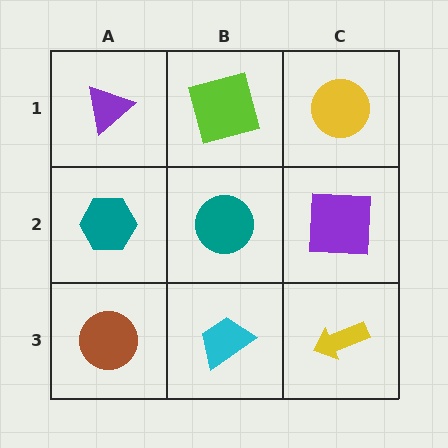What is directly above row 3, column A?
A teal hexagon.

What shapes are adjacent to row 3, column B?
A teal circle (row 2, column B), a brown circle (row 3, column A), a yellow arrow (row 3, column C).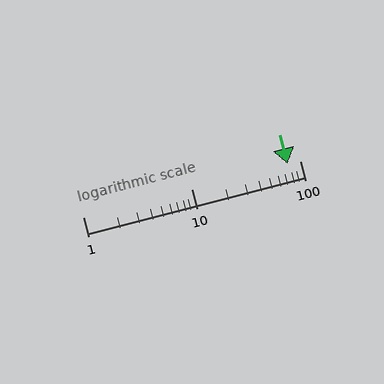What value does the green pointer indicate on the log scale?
The pointer indicates approximately 78.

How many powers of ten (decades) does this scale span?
The scale spans 2 decades, from 1 to 100.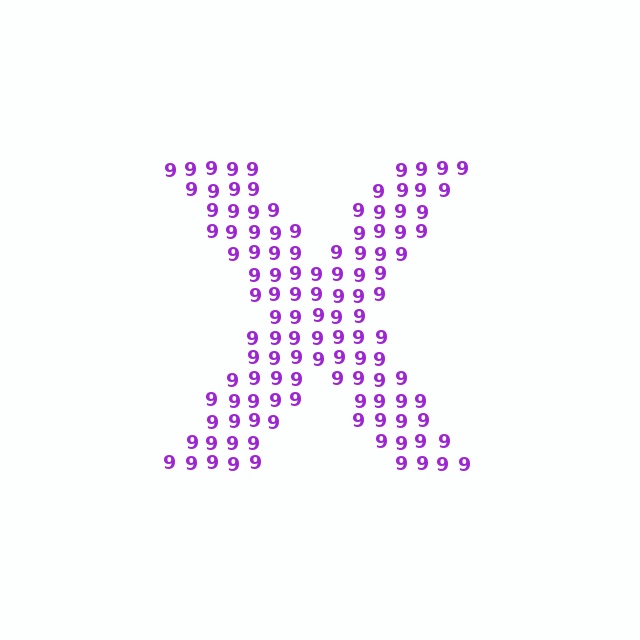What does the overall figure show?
The overall figure shows the letter X.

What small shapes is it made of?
It is made of small digit 9's.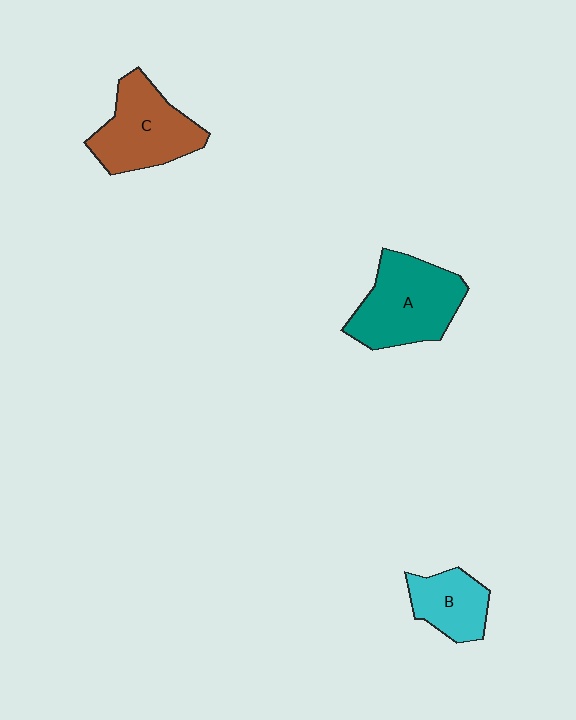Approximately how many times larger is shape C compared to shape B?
Approximately 1.6 times.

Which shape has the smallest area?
Shape B (cyan).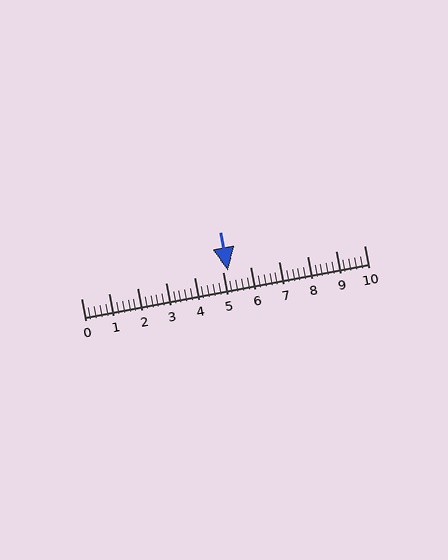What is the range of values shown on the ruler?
The ruler shows values from 0 to 10.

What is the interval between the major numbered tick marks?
The major tick marks are spaced 1 units apart.